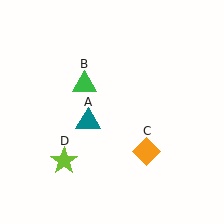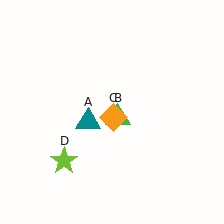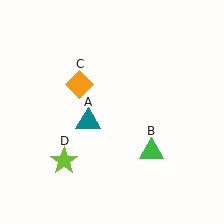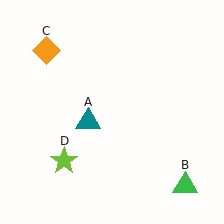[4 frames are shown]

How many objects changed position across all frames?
2 objects changed position: green triangle (object B), orange diamond (object C).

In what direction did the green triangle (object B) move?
The green triangle (object B) moved down and to the right.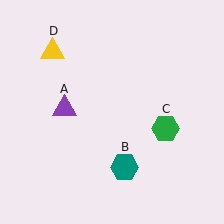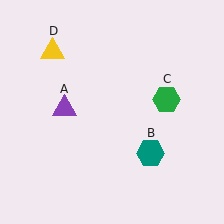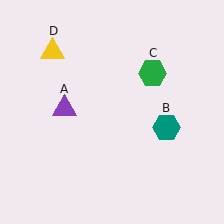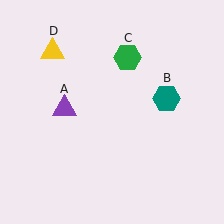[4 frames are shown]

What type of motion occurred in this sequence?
The teal hexagon (object B), green hexagon (object C) rotated counterclockwise around the center of the scene.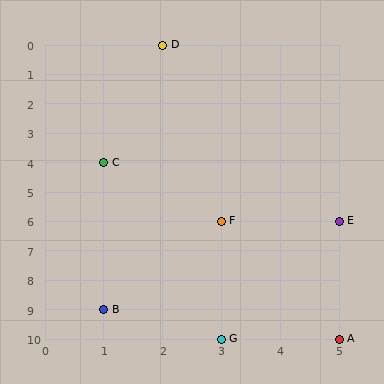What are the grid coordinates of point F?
Point F is at grid coordinates (3, 6).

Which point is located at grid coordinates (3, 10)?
Point G is at (3, 10).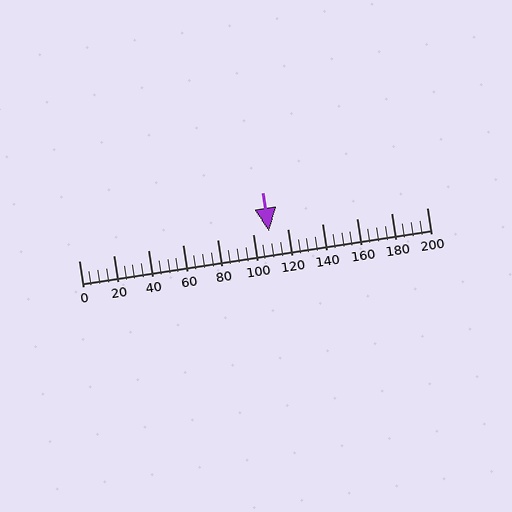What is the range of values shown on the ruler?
The ruler shows values from 0 to 200.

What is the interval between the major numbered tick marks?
The major tick marks are spaced 20 units apart.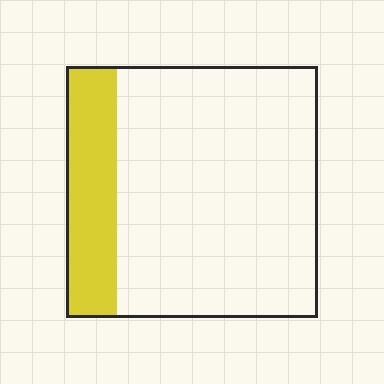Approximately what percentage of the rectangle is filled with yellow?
Approximately 20%.